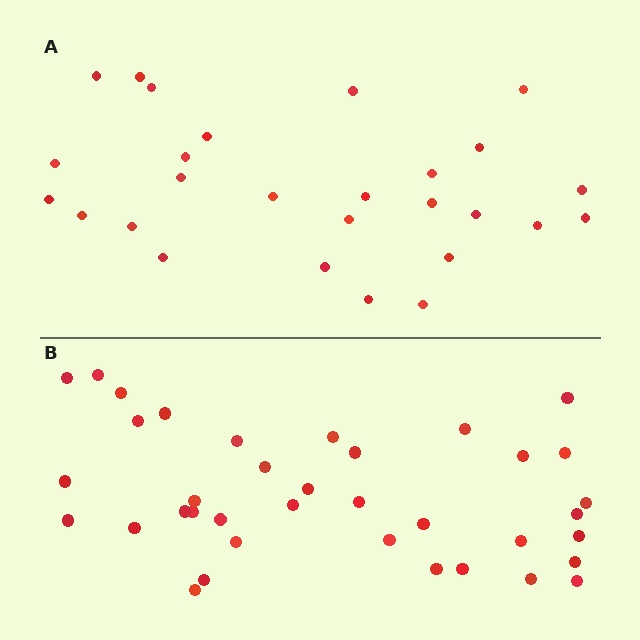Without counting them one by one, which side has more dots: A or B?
Region B (the bottom region) has more dots.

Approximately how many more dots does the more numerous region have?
Region B has roughly 10 or so more dots than region A.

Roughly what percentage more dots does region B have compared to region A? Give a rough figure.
About 35% more.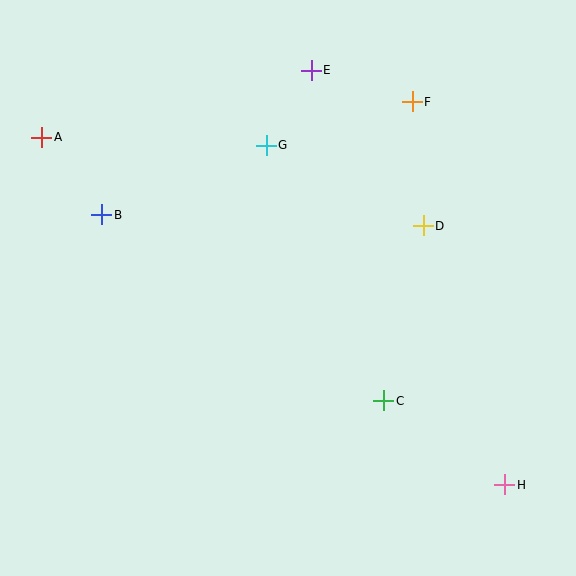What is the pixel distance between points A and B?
The distance between A and B is 98 pixels.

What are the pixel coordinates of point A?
Point A is at (42, 137).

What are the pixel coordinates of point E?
Point E is at (311, 70).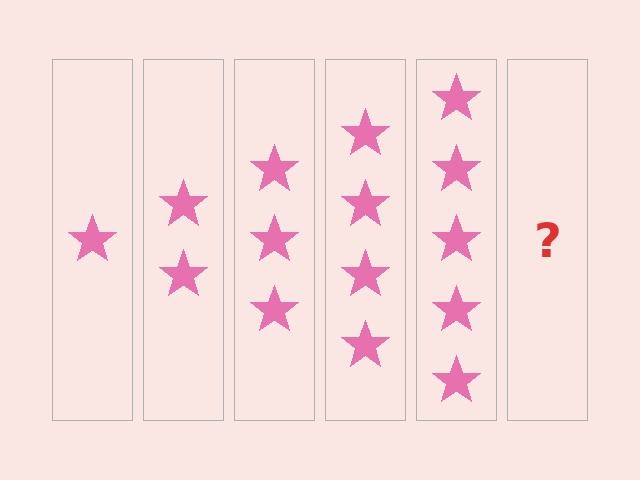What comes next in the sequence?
The next element should be 6 stars.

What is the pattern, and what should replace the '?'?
The pattern is that each step adds one more star. The '?' should be 6 stars.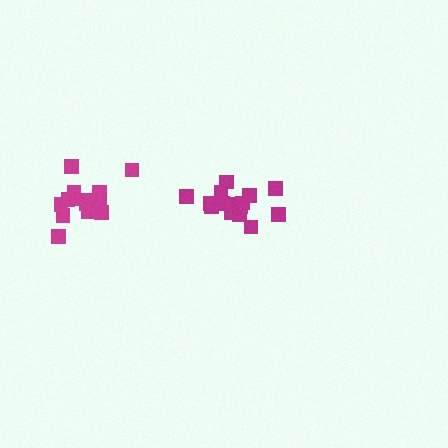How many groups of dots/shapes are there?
There are 2 groups.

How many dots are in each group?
Group 1: 18 dots, Group 2: 16 dots (34 total).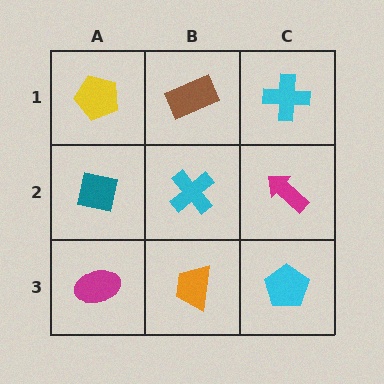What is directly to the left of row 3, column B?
A magenta ellipse.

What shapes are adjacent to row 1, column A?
A teal square (row 2, column A), a brown rectangle (row 1, column B).